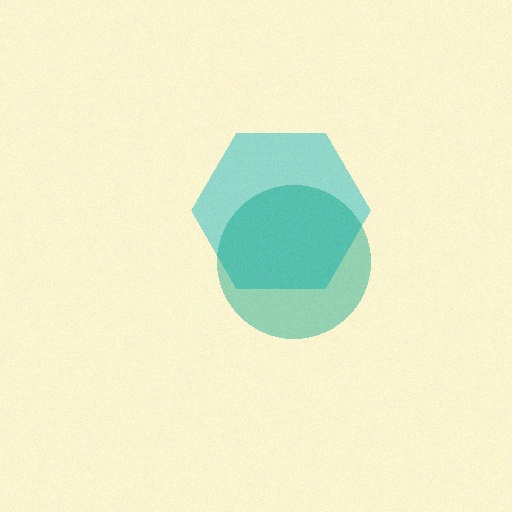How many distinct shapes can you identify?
There are 2 distinct shapes: a cyan hexagon, a teal circle.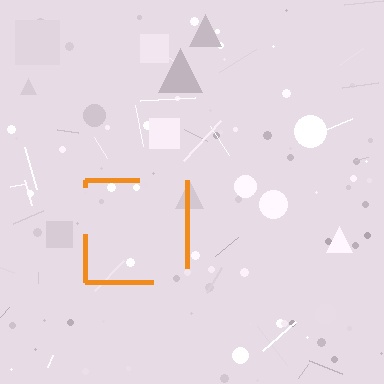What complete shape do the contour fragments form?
The contour fragments form a square.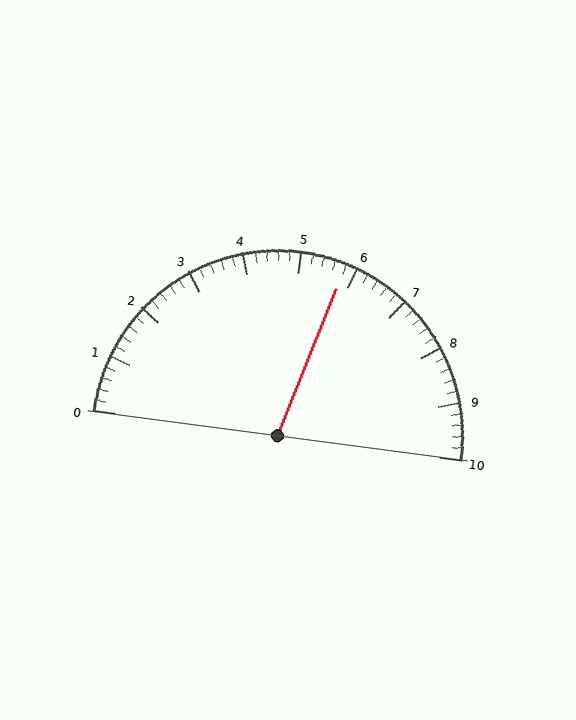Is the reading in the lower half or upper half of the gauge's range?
The reading is in the upper half of the range (0 to 10).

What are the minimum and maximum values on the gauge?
The gauge ranges from 0 to 10.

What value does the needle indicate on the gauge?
The needle indicates approximately 5.8.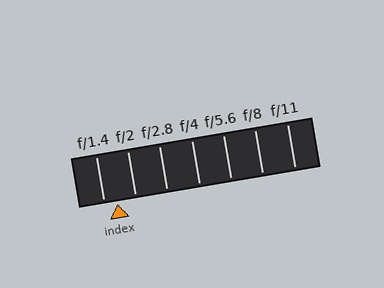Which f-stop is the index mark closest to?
The index mark is closest to f/1.4.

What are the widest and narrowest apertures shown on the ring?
The widest aperture shown is f/1.4 and the narrowest is f/11.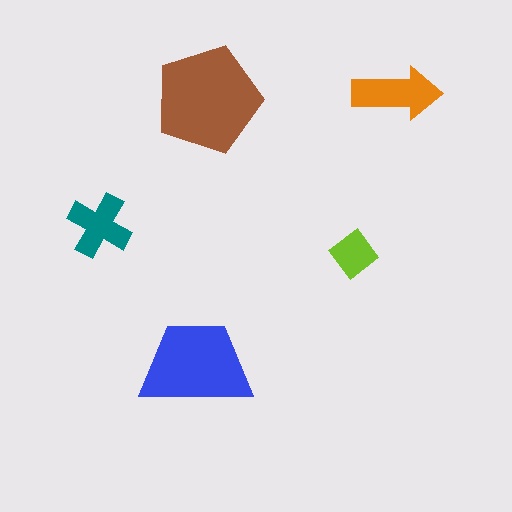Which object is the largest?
The brown pentagon.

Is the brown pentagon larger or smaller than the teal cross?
Larger.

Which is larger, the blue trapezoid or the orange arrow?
The blue trapezoid.